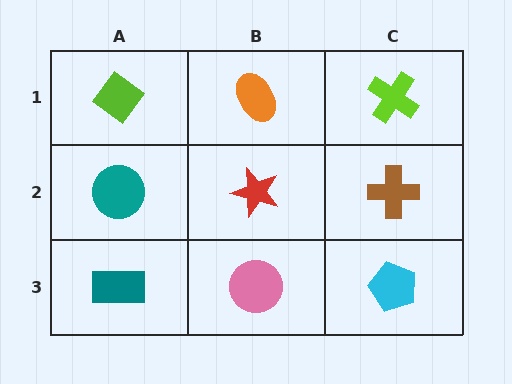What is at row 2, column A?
A teal circle.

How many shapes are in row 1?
3 shapes.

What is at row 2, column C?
A brown cross.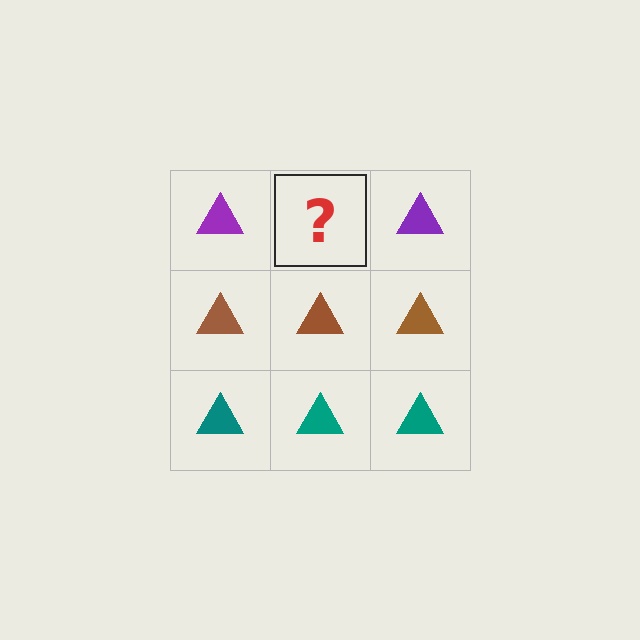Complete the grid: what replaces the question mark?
The question mark should be replaced with a purple triangle.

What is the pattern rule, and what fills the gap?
The rule is that each row has a consistent color. The gap should be filled with a purple triangle.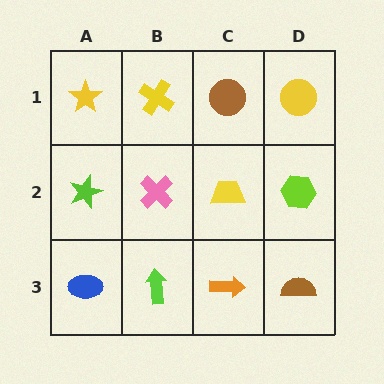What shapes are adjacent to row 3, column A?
A lime star (row 2, column A), a lime arrow (row 3, column B).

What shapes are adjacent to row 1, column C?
A yellow trapezoid (row 2, column C), a yellow cross (row 1, column B), a yellow circle (row 1, column D).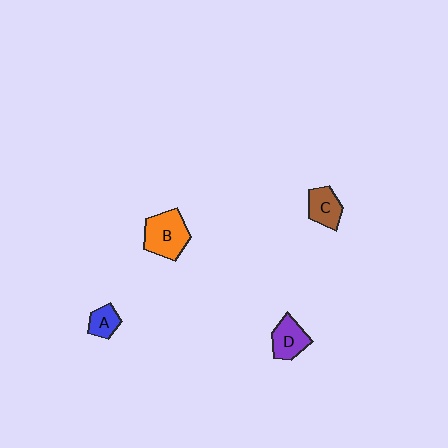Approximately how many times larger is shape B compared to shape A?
Approximately 2.1 times.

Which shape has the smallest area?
Shape A (blue).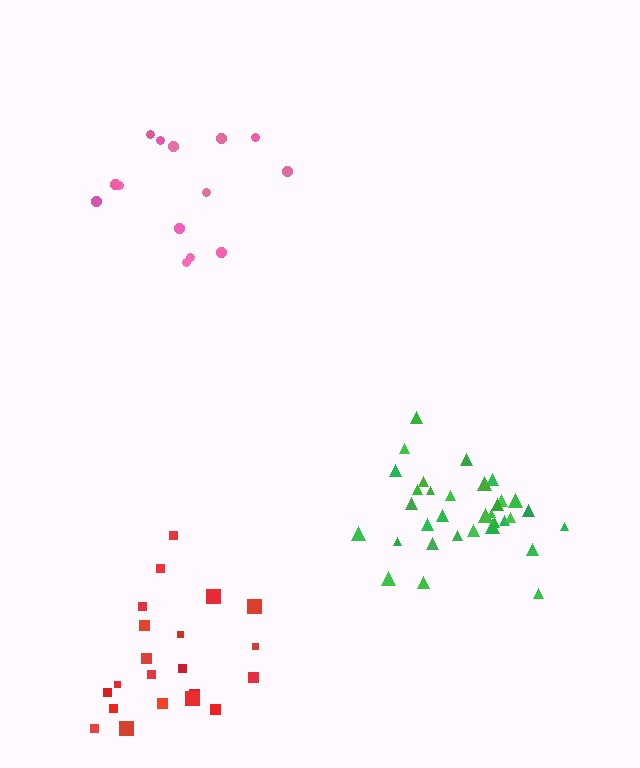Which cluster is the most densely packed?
Green.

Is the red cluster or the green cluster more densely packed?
Green.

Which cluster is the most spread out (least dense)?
Pink.